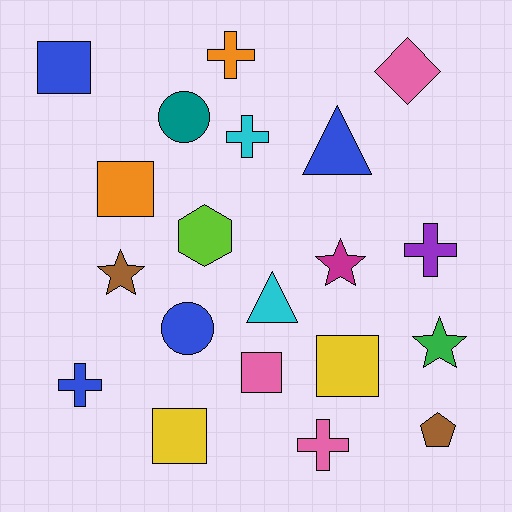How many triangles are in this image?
There are 2 triangles.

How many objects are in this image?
There are 20 objects.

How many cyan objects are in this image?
There are 2 cyan objects.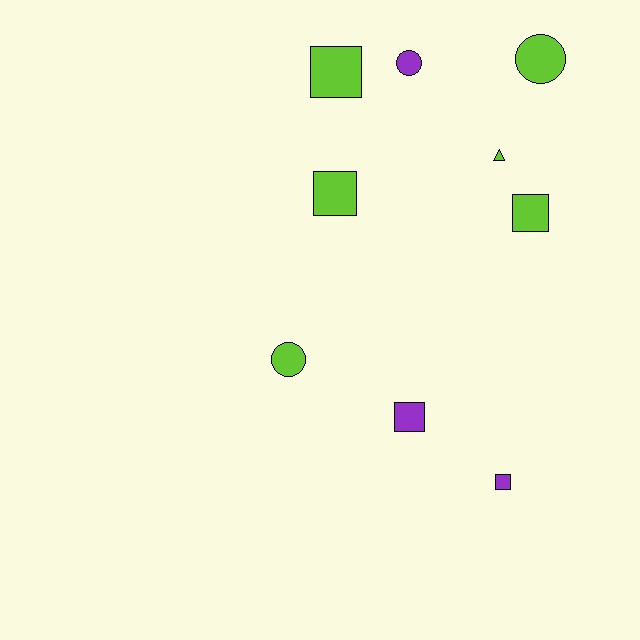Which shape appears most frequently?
Square, with 5 objects.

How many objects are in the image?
There are 9 objects.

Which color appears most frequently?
Lime, with 6 objects.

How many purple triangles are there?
There are no purple triangles.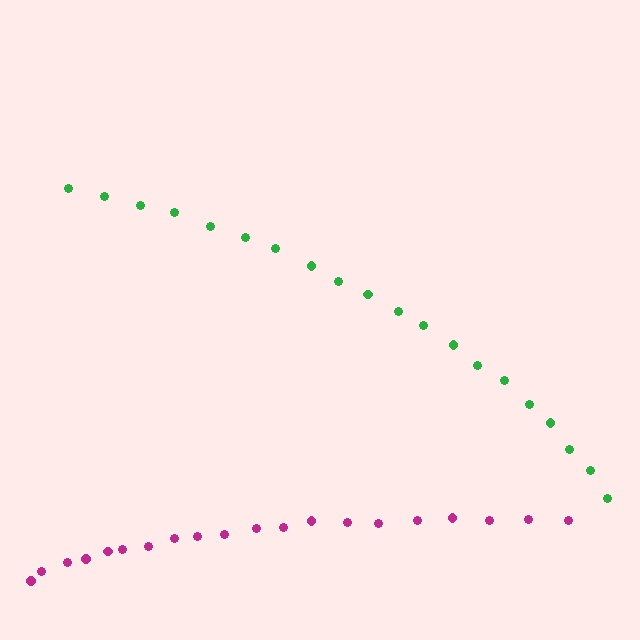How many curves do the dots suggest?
There are 2 distinct paths.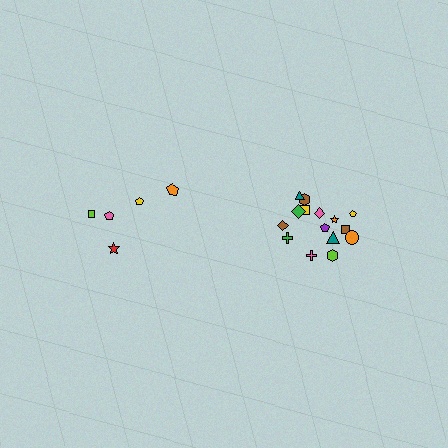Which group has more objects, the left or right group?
The right group.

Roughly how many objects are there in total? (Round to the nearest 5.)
Roughly 20 objects in total.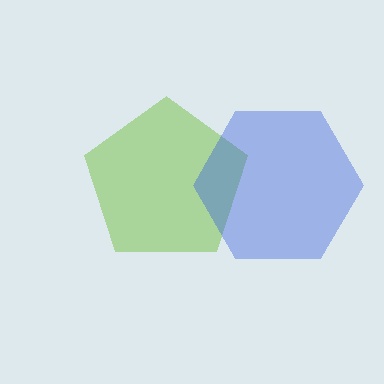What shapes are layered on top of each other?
The layered shapes are: a lime pentagon, a blue hexagon.